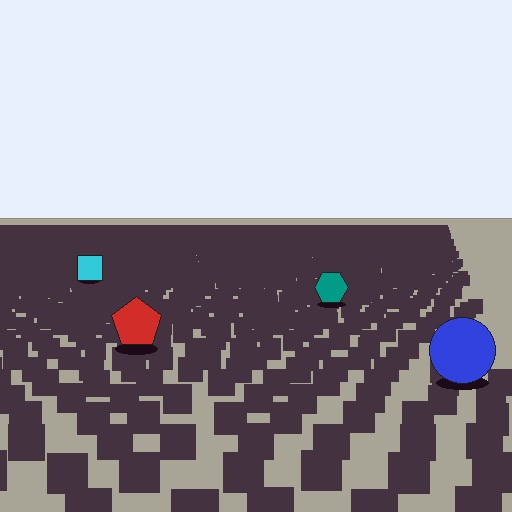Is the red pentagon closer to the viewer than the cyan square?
Yes. The red pentagon is closer — you can tell from the texture gradient: the ground texture is coarser near it.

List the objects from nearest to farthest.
From nearest to farthest: the blue circle, the red pentagon, the teal hexagon, the cyan square.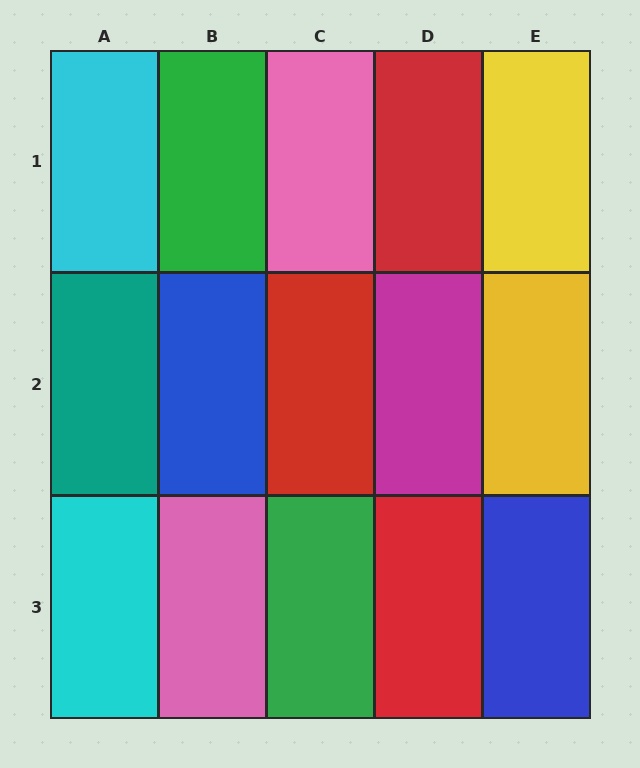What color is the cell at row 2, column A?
Teal.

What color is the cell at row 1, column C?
Pink.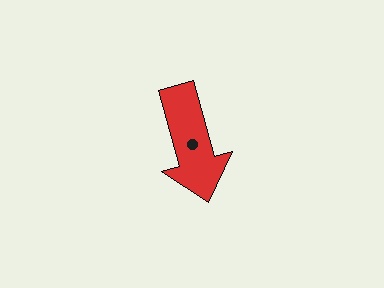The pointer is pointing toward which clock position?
Roughly 5 o'clock.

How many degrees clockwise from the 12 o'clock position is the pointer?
Approximately 165 degrees.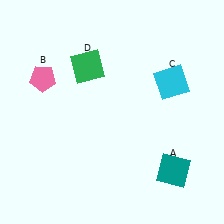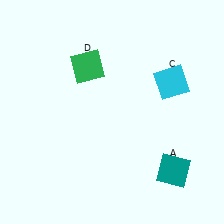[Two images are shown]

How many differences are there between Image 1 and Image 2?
There is 1 difference between the two images.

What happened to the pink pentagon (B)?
The pink pentagon (B) was removed in Image 2. It was in the top-left area of Image 1.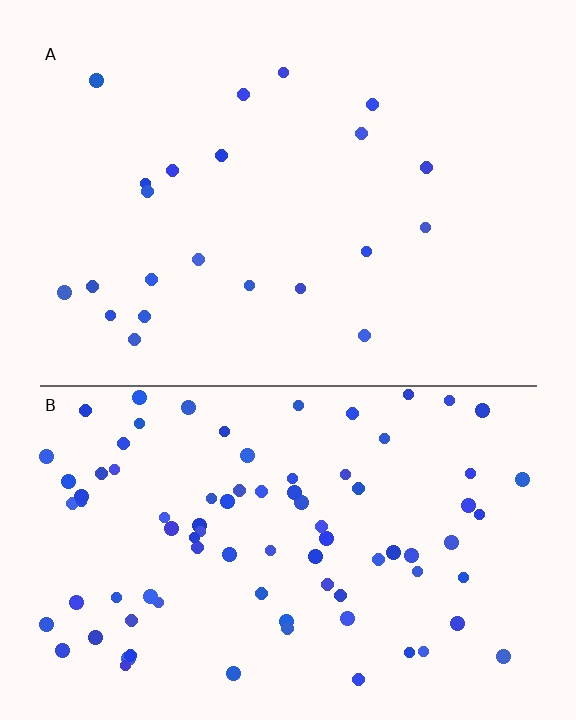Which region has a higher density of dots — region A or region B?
B (the bottom).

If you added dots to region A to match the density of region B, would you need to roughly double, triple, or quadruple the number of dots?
Approximately quadruple.